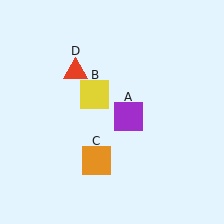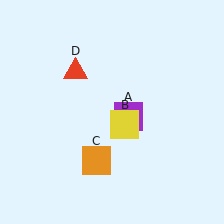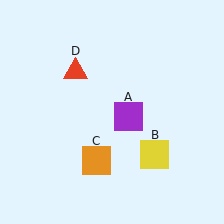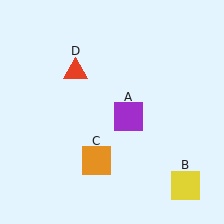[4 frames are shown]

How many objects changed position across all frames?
1 object changed position: yellow square (object B).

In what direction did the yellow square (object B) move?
The yellow square (object B) moved down and to the right.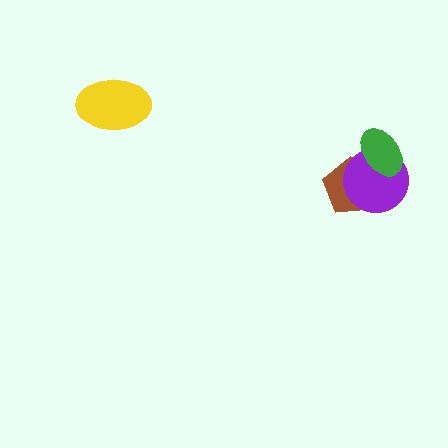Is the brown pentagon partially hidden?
Yes, it is partially covered by another shape.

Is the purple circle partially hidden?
Yes, it is partially covered by another shape.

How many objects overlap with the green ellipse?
2 objects overlap with the green ellipse.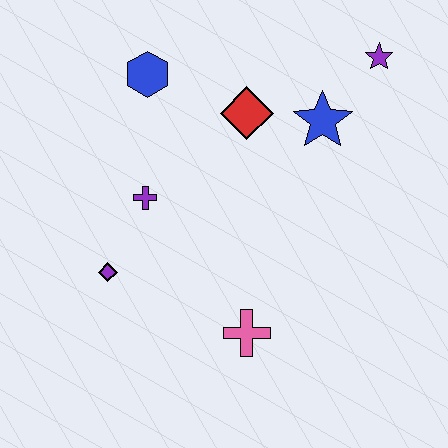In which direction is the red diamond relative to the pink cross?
The red diamond is above the pink cross.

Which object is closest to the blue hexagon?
The red diamond is closest to the blue hexagon.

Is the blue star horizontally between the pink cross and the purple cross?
No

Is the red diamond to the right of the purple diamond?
Yes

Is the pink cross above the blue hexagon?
No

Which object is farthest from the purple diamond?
The purple star is farthest from the purple diamond.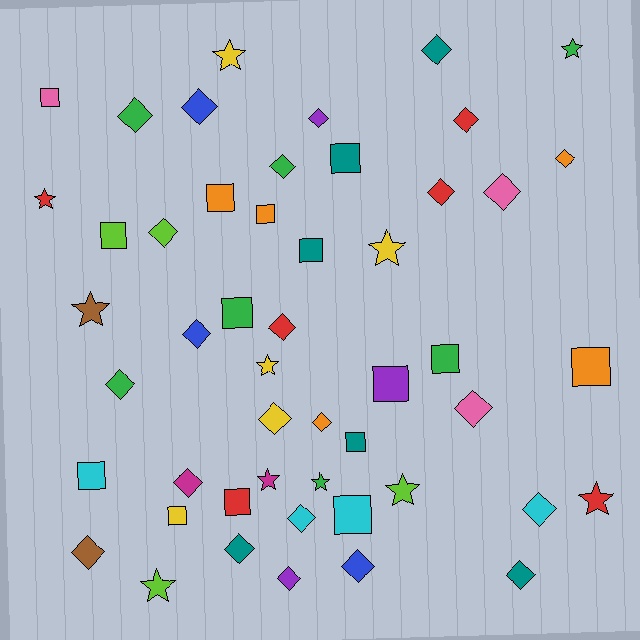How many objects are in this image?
There are 50 objects.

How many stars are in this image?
There are 11 stars.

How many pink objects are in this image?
There are 3 pink objects.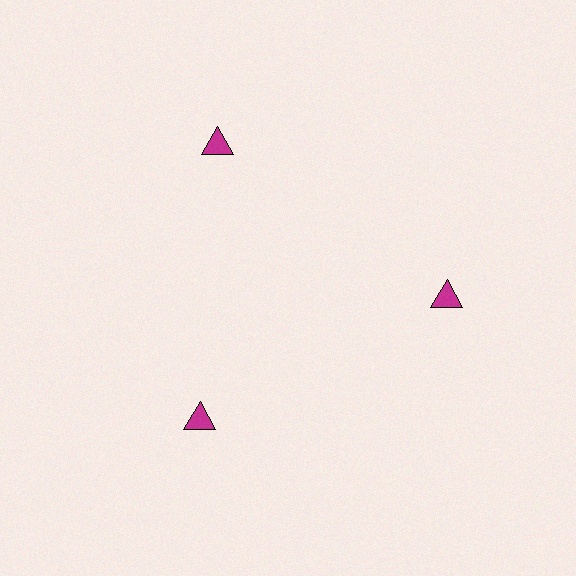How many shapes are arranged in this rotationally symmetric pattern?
There are 3 shapes, arranged in 3 groups of 1.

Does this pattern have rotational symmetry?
Yes, this pattern has 3-fold rotational symmetry. It looks the same after rotating 120 degrees around the center.